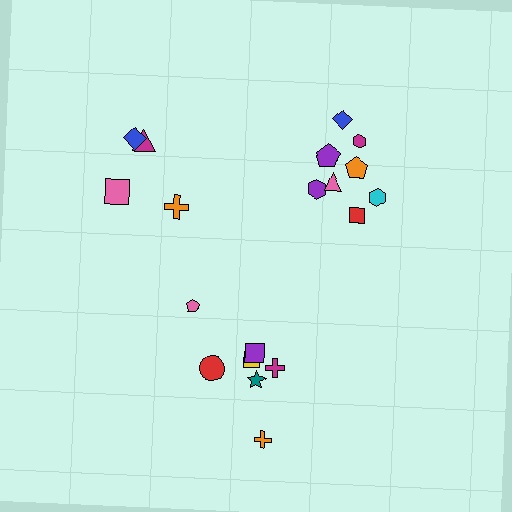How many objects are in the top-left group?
There are 4 objects.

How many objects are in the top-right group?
There are 8 objects.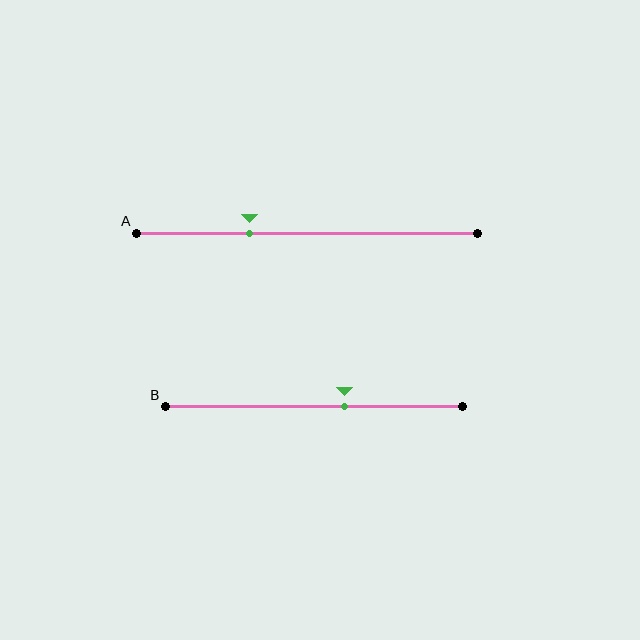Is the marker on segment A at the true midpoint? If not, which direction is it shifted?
No, the marker on segment A is shifted to the left by about 17% of the segment length.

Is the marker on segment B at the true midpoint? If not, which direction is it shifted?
No, the marker on segment B is shifted to the right by about 10% of the segment length.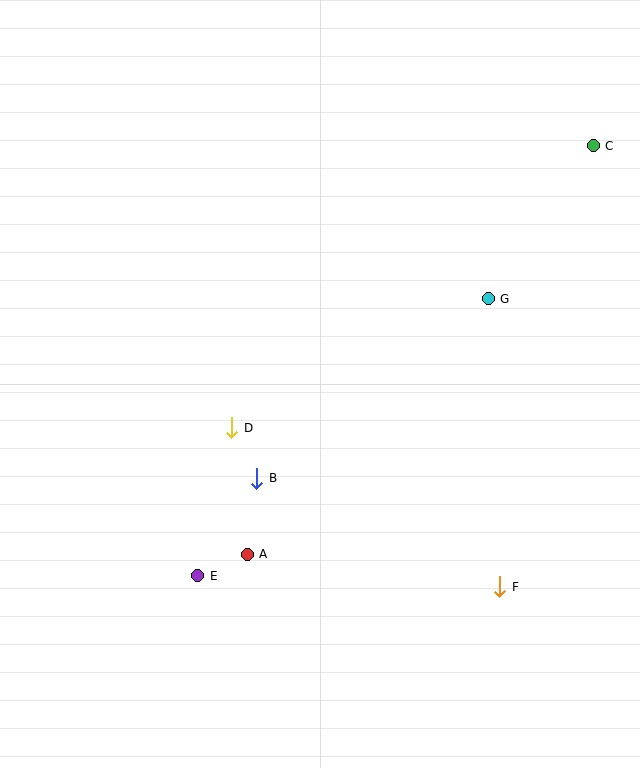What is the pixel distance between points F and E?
The distance between F and E is 302 pixels.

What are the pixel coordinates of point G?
Point G is at (488, 299).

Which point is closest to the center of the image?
Point D at (232, 428) is closest to the center.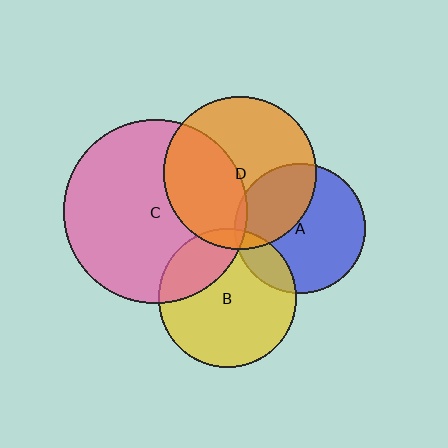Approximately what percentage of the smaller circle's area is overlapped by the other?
Approximately 5%.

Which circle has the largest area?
Circle C (pink).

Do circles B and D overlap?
Yes.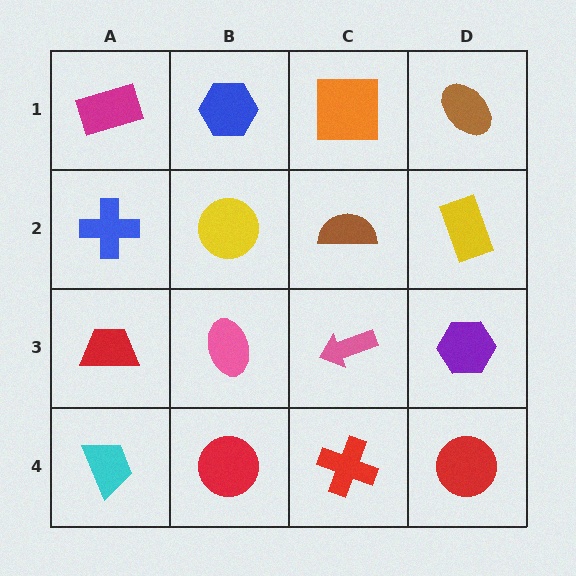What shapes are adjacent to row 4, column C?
A pink arrow (row 3, column C), a red circle (row 4, column B), a red circle (row 4, column D).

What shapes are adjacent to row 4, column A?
A red trapezoid (row 3, column A), a red circle (row 4, column B).